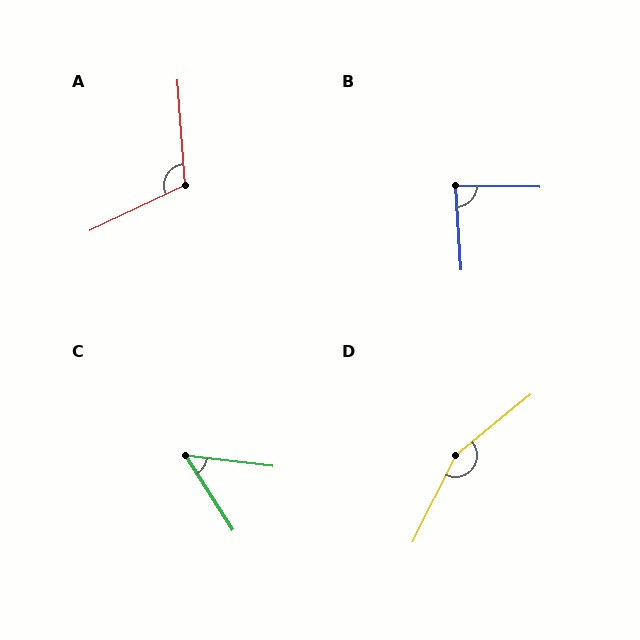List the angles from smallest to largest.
C (51°), B (85°), A (111°), D (156°).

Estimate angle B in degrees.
Approximately 85 degrees.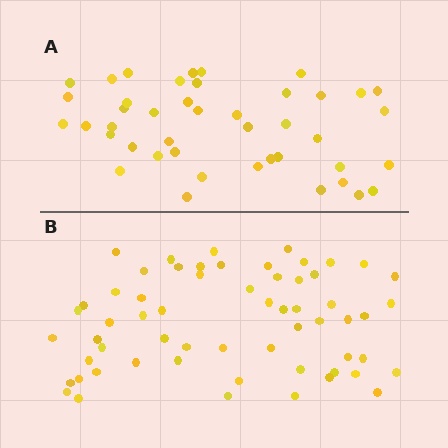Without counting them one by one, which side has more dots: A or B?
Region B (the bottom region) has more dots.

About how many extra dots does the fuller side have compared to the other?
Region B has approximately 15 more dots than region A.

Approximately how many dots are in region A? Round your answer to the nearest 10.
About 40 dots. (The exact count is 43, which rounds to 40.)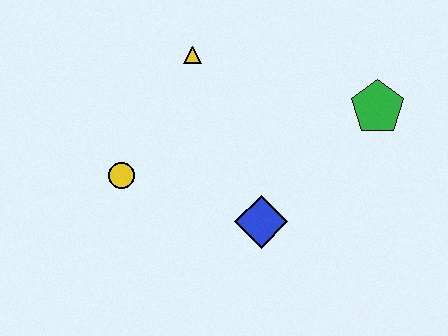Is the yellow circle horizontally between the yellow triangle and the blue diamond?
No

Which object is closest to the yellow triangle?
The yellow circle is closest to the yellow triangle.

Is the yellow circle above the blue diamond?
Yes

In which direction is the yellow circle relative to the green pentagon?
The yellow circle is to the left of the green pentagon.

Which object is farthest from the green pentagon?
The yellow circle is farthest from the green pentagon.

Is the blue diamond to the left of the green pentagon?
Yes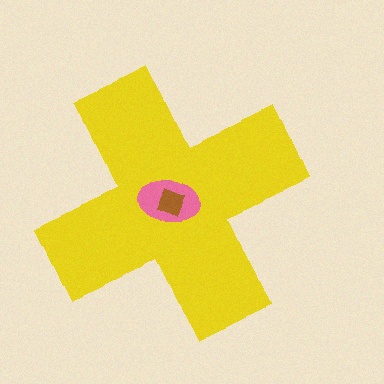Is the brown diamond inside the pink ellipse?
Yes.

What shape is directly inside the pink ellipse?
The brown diamond.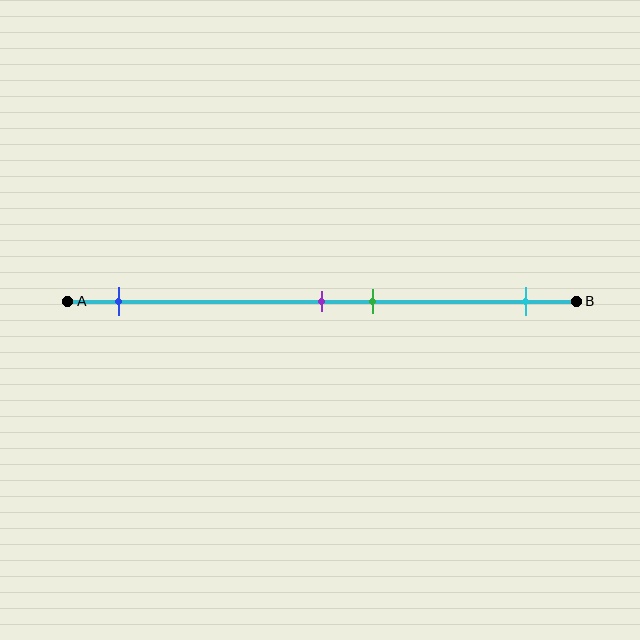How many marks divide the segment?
There are 4 marks dividing the segment.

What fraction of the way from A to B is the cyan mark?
The cyan mark is approximately 90% (0.9) of the way from A to B.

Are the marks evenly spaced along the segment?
No, the marks are not evenly spaced.